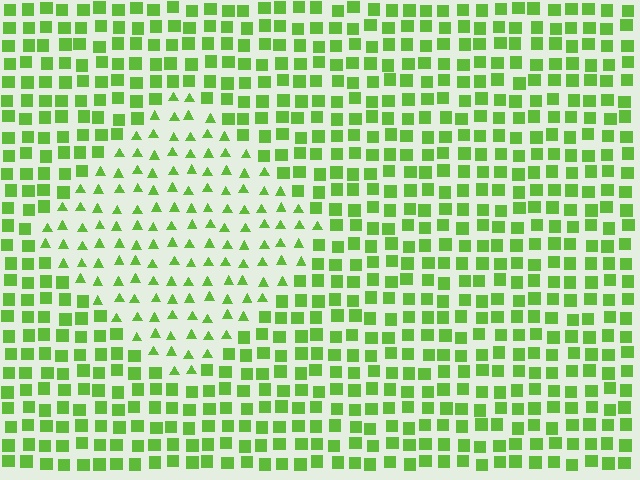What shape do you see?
I see a diamond.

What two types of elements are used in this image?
The image uses triangles inside the diamond region and squares outside it.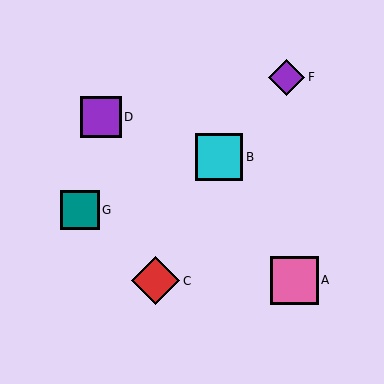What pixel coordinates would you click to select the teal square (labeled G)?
Click at (80, 210) to select the teal square G.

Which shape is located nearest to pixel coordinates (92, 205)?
The teal square (labeled G) at (80, 210) is nearest to that location.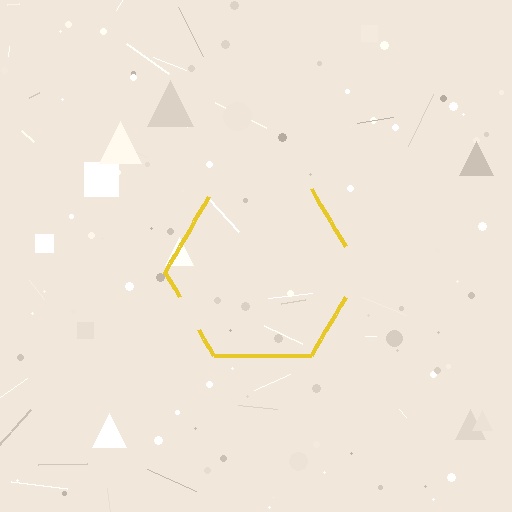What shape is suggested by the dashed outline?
The dashed outline suggests a hexagon.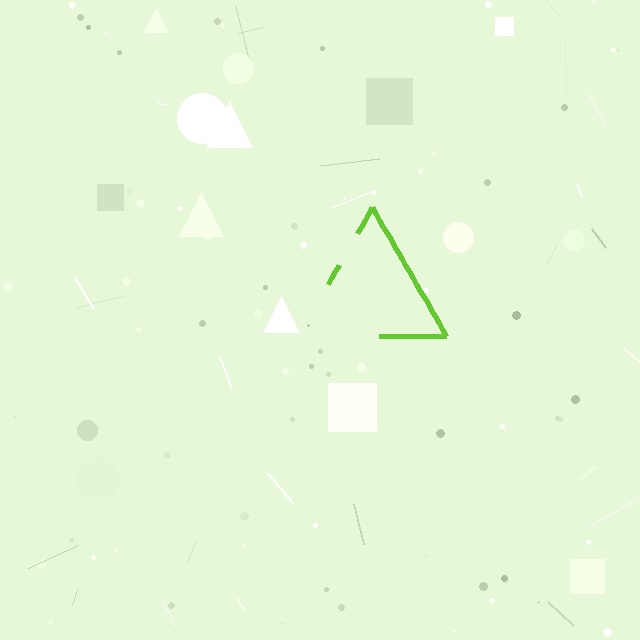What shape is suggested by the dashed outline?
The dashed outline suggests a triangle.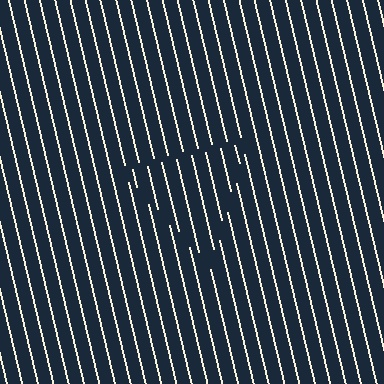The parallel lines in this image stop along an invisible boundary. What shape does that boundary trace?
An illusory triangle. The interior of the shape contains the same grating, shifted by half a period — the contour is defined by the phase discontinuity where line-ends from the inner and outer gratings abut.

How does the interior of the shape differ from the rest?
The interior of the shape contains the same grating, shifted by half a period — the contour is defined by the phase discontinuity where line-ends from the inner and outer gratings abut.